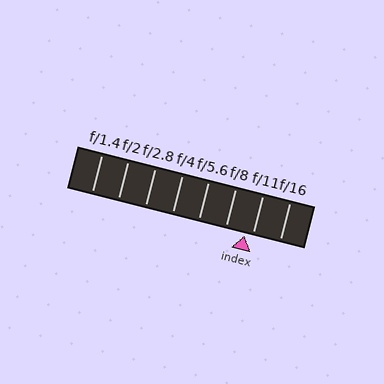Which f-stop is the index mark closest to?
The index mark is closest to f/11.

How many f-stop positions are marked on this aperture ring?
There are 8 f-stop positions marked.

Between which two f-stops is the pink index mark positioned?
The index mark is between f/8 and f/11.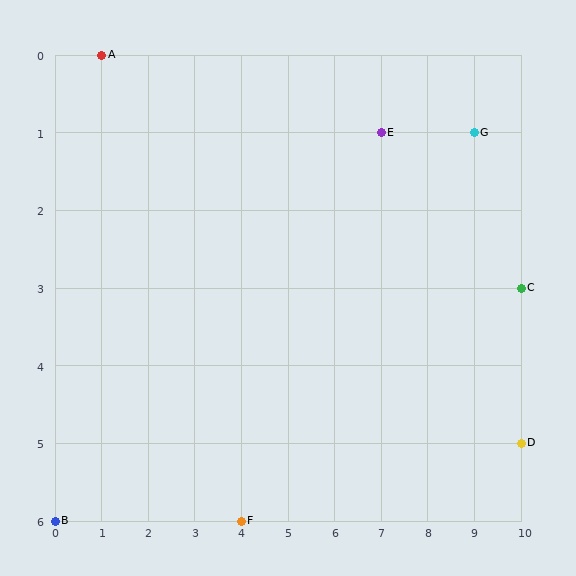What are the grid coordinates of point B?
Point B is at grid coordinates (0, 6).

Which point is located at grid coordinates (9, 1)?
Point G is at (9, 1).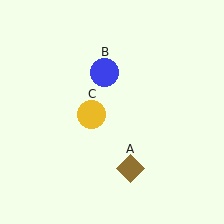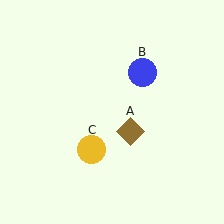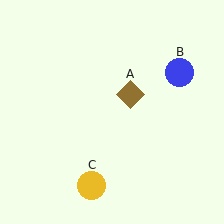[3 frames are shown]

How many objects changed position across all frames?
3 objects changed position: brown diamond (object A), blue circle (object B), yellow circle (object C).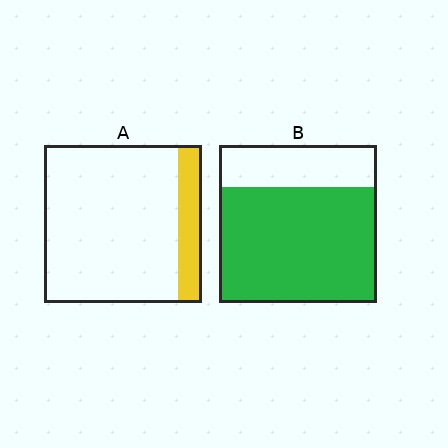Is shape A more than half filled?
No.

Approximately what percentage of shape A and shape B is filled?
A is approximately 15% and B is approximately 75%.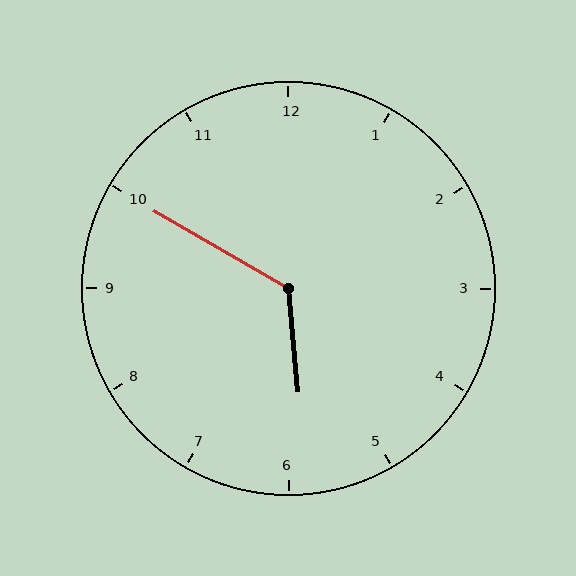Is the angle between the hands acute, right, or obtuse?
It is obtuse.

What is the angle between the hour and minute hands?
Approximately 125 degrees.